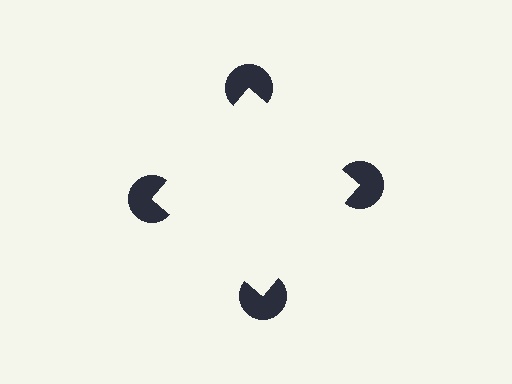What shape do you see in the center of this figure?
An illusory square — its edges are inferred from the aligned wedge cuts in the pac-man discs, not physically drawn.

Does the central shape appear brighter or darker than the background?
It typically appears slightly brighter than the background, even though no actual brightness change is drawn.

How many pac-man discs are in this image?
There are 4 — one at each vertex of the illusory square.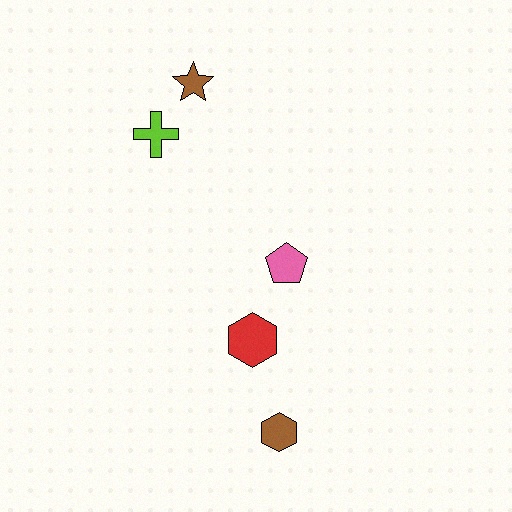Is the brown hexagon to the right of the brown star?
Yes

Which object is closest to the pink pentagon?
The red hexagon is closest to the pink pentagon.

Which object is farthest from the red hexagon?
The brown star is farthest from the red hexagon.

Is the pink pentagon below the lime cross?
Yes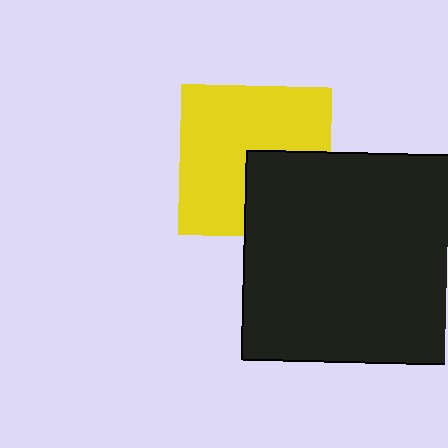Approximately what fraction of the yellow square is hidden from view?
Roughly 32% of the yellow square is hidden behind the black square.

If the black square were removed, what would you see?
You would see the complete yellow square.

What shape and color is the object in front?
The object in front is a black square.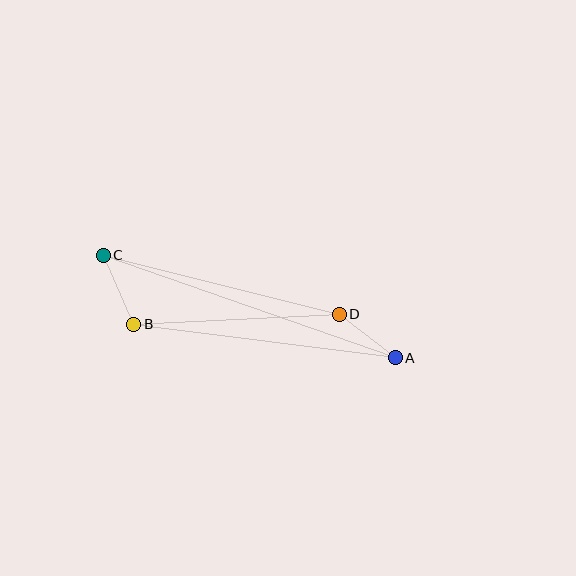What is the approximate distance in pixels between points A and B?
The distance between A and B is approximately 263 pixels.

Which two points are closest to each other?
Points A and D are closest to each other.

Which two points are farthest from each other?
Points A and C are farthest from each other.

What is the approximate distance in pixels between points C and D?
The distance between C and D is approximately 243 pixels.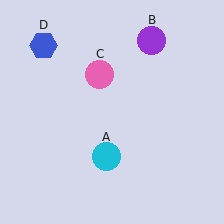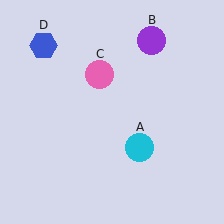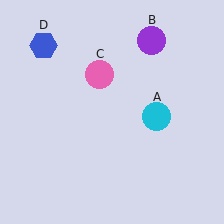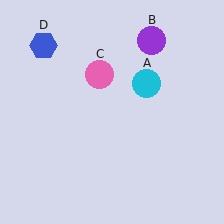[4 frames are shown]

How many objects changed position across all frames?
1 object changed position: cyan circle (object A).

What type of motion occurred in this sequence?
The cyan circle (object A) rotated counterclockwise around the center of the scene.